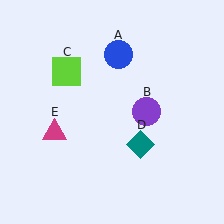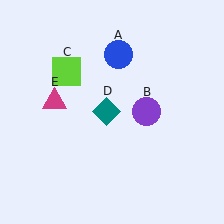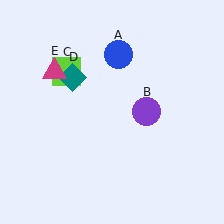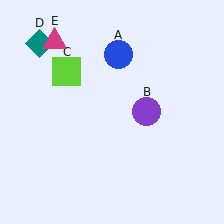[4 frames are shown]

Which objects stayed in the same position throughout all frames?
Blue circle (object A) and purple circle (object B) and lime square (object C) remained stationary.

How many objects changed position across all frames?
2 objects changed position: teal diamond (object D), magenta triangle (object E).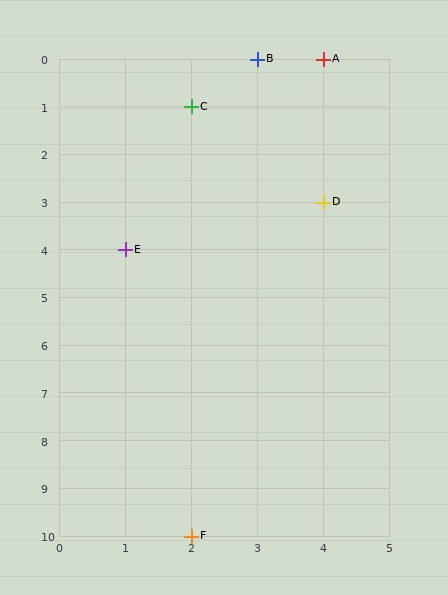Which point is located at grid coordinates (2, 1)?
Point C is at (2, 1).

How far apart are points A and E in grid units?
Points A and E are 3 columns and 4 rows apart (about 5.0 grid units diagonally).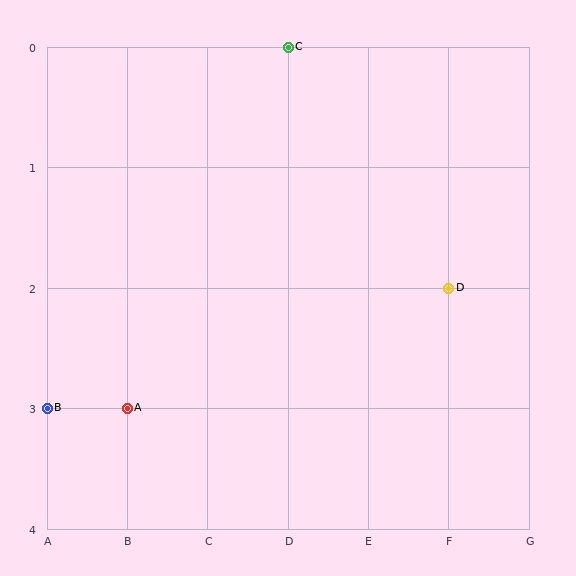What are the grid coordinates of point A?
Point A is at grid coordinates (B, 3).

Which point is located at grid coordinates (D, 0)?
Point C is at (D, 0).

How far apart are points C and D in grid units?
Points C and D are 2 columns and 2 rows apart (about 2.8 grid units diagonally).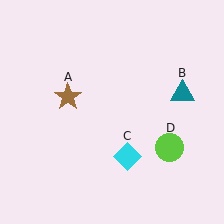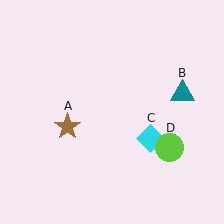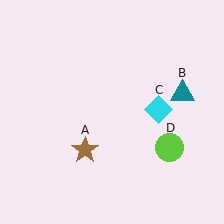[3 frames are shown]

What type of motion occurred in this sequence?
The brown star (object A), cyan diamond (object C) rotated counterclockwise around the center of the scene.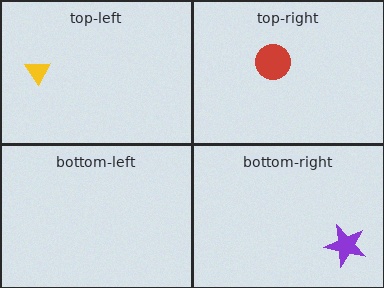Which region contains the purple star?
The bottom-right region.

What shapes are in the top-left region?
The yellow triangle.